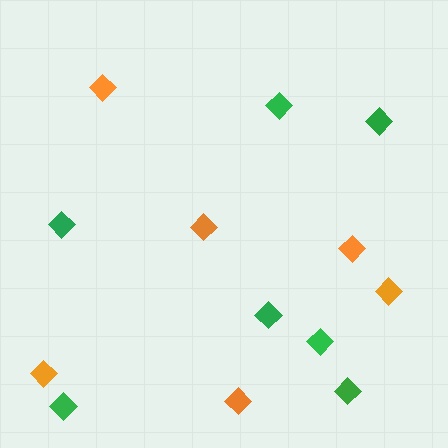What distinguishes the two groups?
There are 2 groups: one group of green diamonds (7) and one group of orange diamonds (6).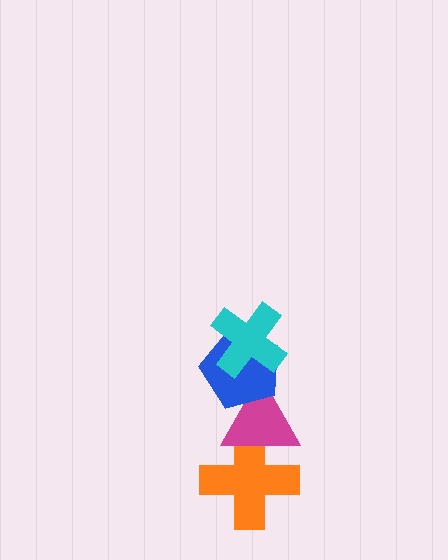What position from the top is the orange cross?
The orange cross is 4th from the top.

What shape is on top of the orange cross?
The magenta triangle is on top of the orange cross.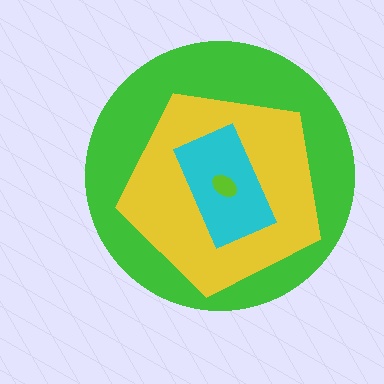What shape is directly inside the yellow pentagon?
The cyan rectangle.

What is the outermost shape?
The green circle.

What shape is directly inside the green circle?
The yellow pentagon.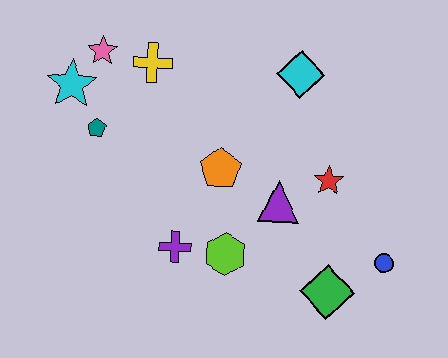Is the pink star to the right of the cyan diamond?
No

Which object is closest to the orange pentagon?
The purple triangle is closest to the orange pentagon.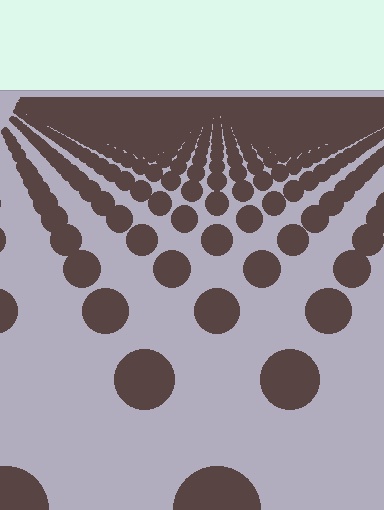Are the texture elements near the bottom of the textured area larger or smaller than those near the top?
Larger. Near the bottom, elements are closer to the viewer and appear at a bigger on-screen size.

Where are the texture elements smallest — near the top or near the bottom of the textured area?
Near the top.